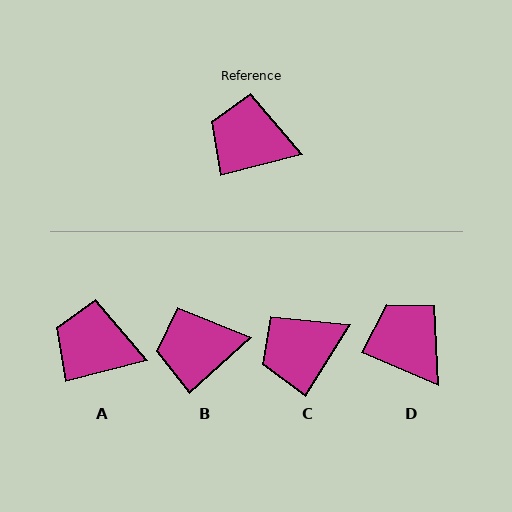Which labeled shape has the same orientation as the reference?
A.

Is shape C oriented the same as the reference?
No, it is off by about 44 degrees.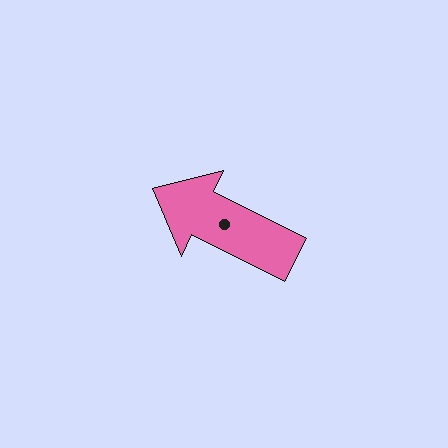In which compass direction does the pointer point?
Northwest.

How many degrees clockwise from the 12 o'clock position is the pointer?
Approximately 297 degrees.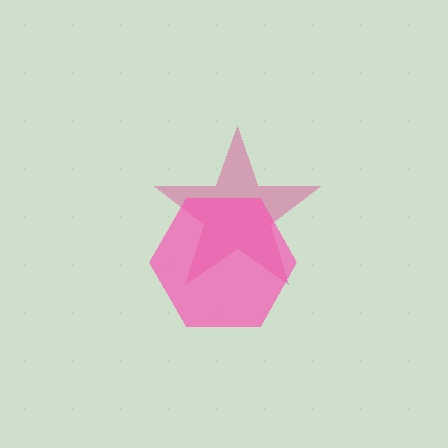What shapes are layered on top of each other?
The layered shapes are: a magenta star, a pink hexagon.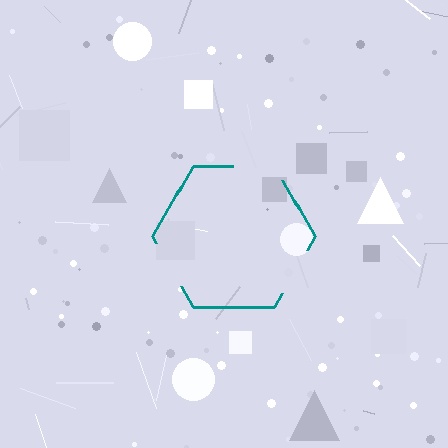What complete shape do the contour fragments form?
The contour fragments form a hexagon.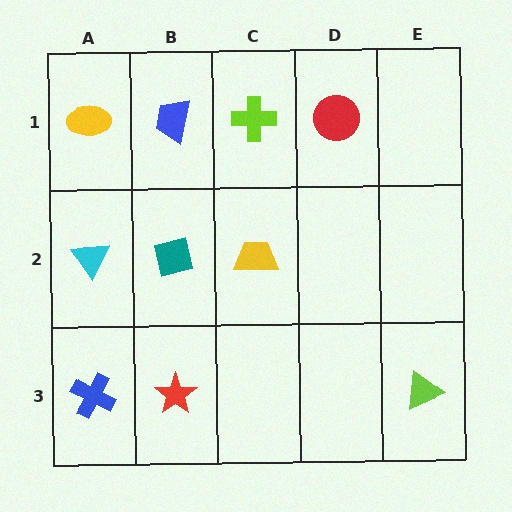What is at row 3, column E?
A lime triangle.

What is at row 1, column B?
A blue trapezoid.